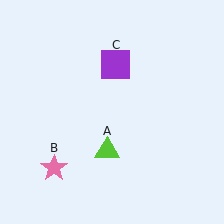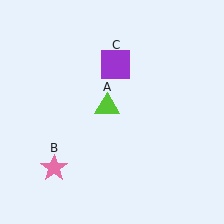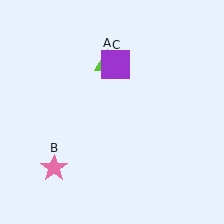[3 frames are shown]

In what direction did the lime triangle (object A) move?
The lime triangle (object A) moved up.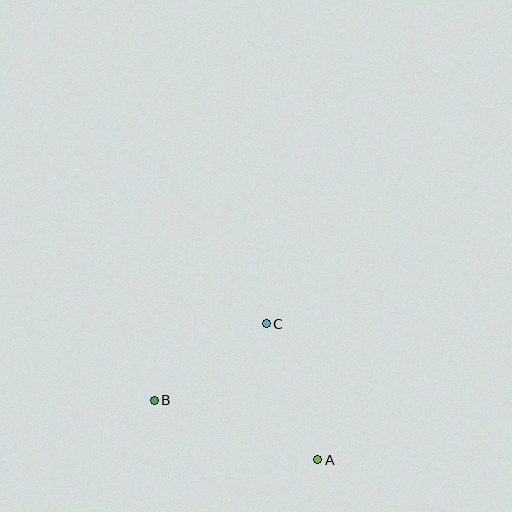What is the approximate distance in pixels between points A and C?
The distance between A and C is approximately 146 pixels.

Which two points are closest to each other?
Points B and C are closest to each other.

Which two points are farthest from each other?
Points A and B are farthest from each other.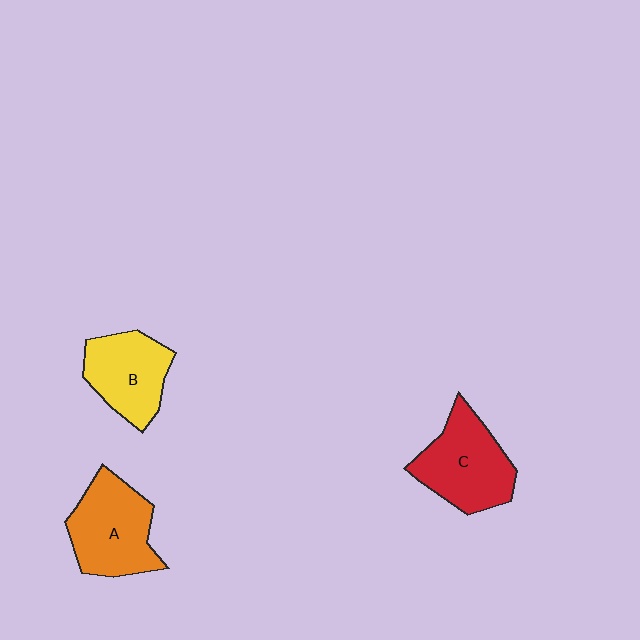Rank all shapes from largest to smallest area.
From largest to smallest: C (red), A (orange), B (yellow).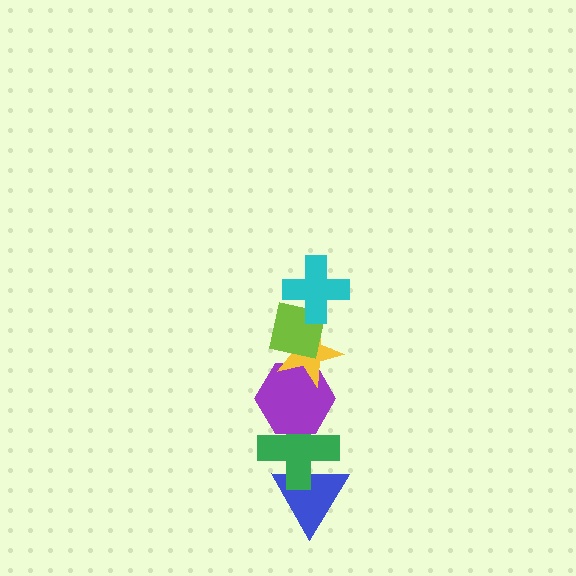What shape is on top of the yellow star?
The lime square is on top of the yellow star.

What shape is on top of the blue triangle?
The green cross is on top of the blue triangle.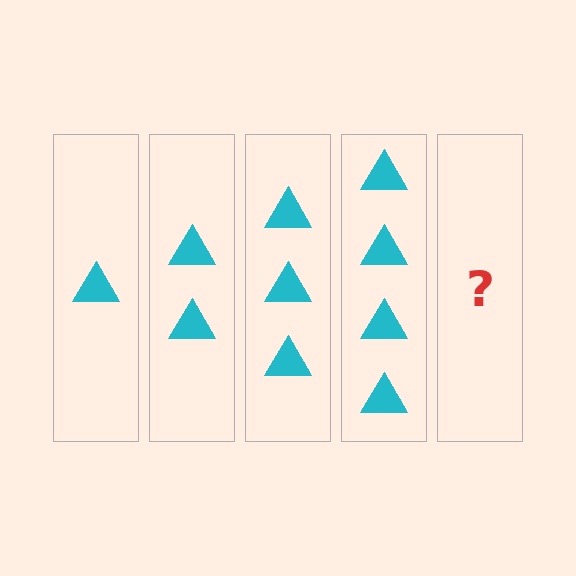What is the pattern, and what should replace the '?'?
The pattern is that each step adds one more triangle. The '?' should be 5 triangles.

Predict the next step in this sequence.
The next step is 5 triangles.